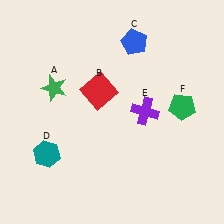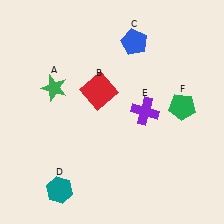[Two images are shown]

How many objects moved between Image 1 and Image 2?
1 object moved between the two images.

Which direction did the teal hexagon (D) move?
The teal hexagon (D) moved down.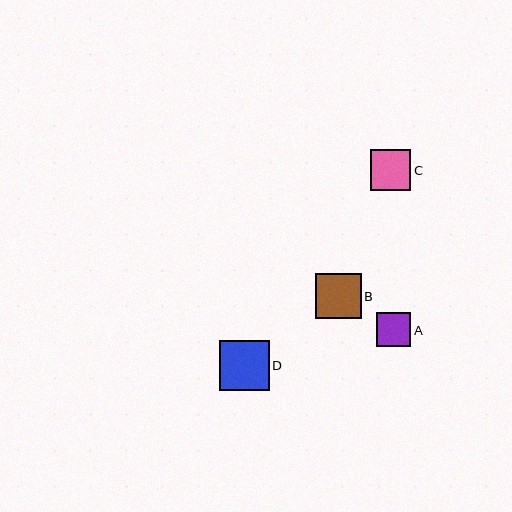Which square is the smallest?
Square A is the smallest with a size of approximately 34 pixels.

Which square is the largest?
Square D is the largest with a size of approximately 50 pixels.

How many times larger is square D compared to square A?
Square D is approximately 1.5 times the size of square A.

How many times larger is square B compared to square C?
Square B is approximately 1.1 times the size of square C.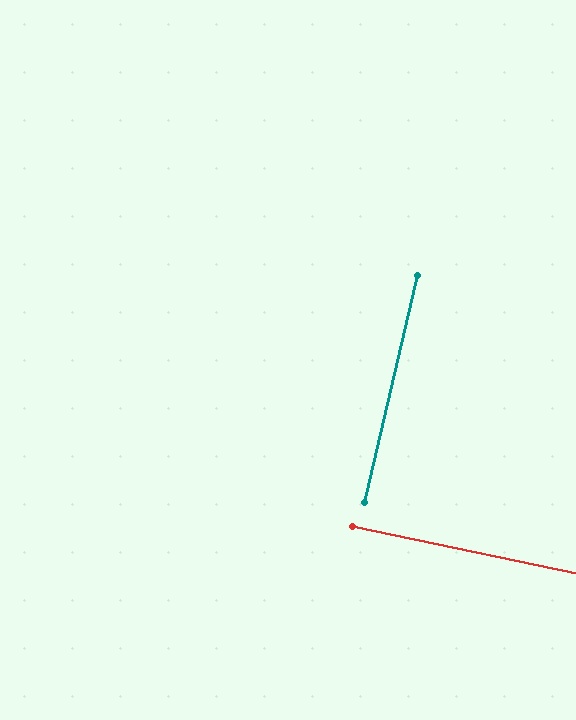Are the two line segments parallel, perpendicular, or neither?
Perpendicular — they meet at approximately 88°.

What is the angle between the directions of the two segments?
Approximately 88 degrees.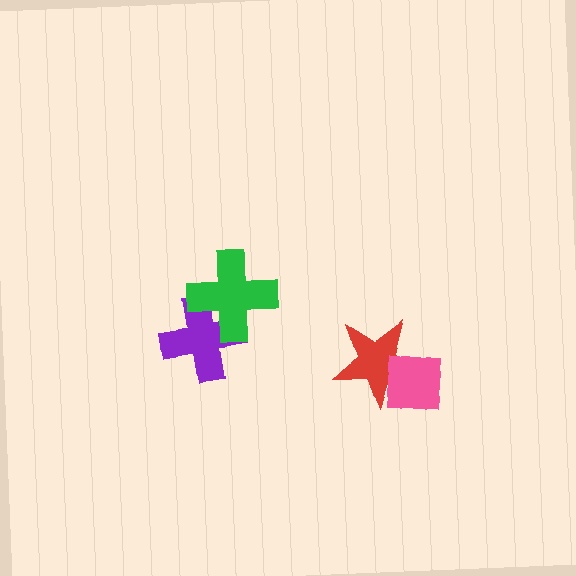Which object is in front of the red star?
The pink square is in front of the red star.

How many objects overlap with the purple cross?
1 object overlaps with the purple cross.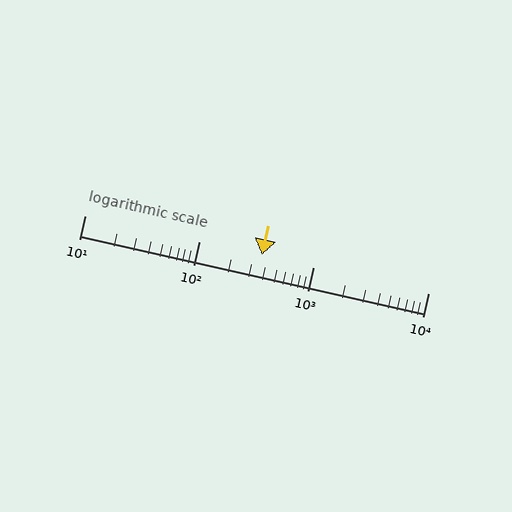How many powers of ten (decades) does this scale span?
The scale spans 3 decades, from 10 to 10000.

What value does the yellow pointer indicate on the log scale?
The pointer indicates approximately 350.